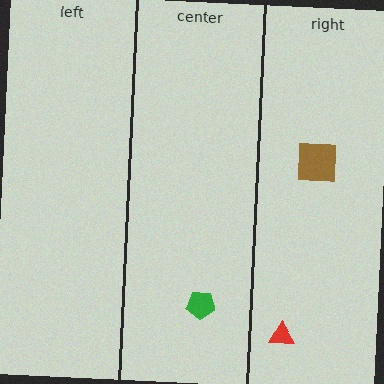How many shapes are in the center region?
1.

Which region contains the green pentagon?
The center region.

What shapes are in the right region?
The brown square, the red triangle.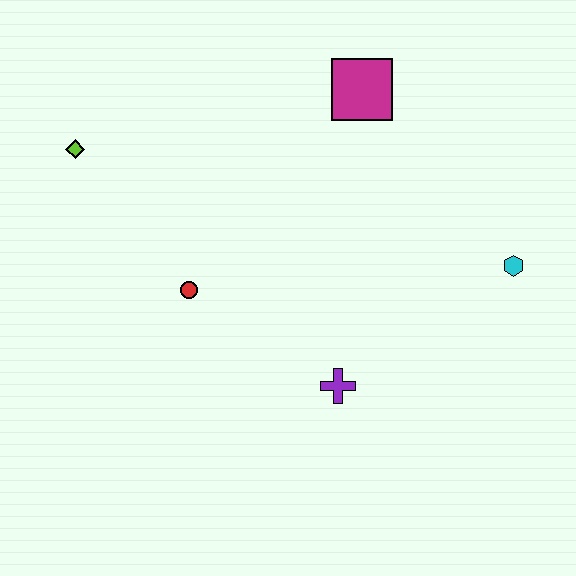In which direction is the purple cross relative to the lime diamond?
The purple cross is to the right of the lime diamond.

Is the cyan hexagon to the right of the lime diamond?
Yes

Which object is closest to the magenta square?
The cyan hexagon is closest to the magenta square.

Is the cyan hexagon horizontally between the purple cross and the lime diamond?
No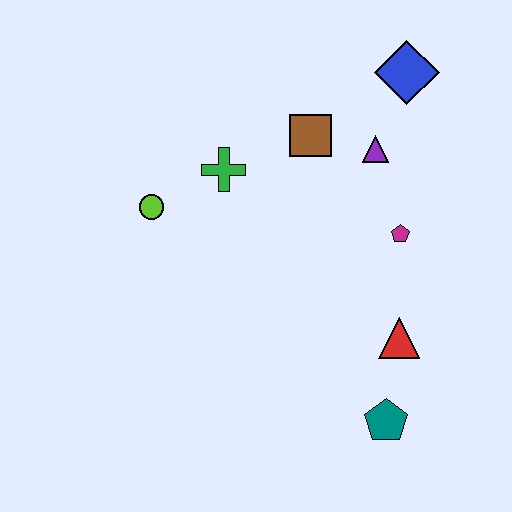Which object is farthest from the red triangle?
The lime circle is farthest from the red triangle.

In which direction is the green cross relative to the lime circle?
The green cross is to the right of the lime circle.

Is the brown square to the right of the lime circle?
Yes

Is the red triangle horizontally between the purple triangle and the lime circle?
No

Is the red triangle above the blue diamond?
No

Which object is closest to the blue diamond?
The purple triangle is closest to the blue diamond.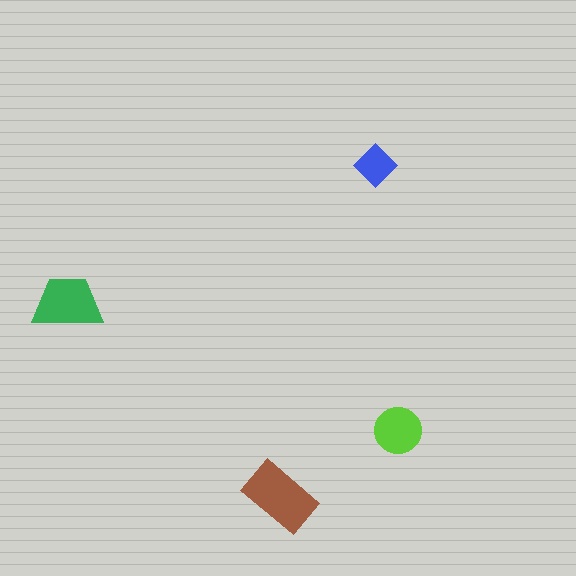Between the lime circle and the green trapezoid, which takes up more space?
The green trapezoid.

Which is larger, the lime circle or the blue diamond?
The lime circle.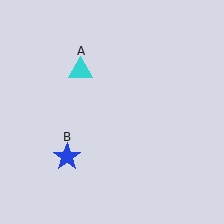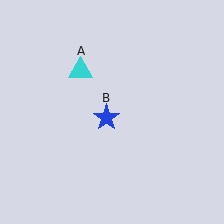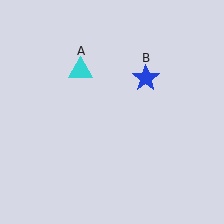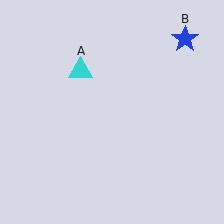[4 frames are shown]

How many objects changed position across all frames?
1 object changed position: blue star (object B).